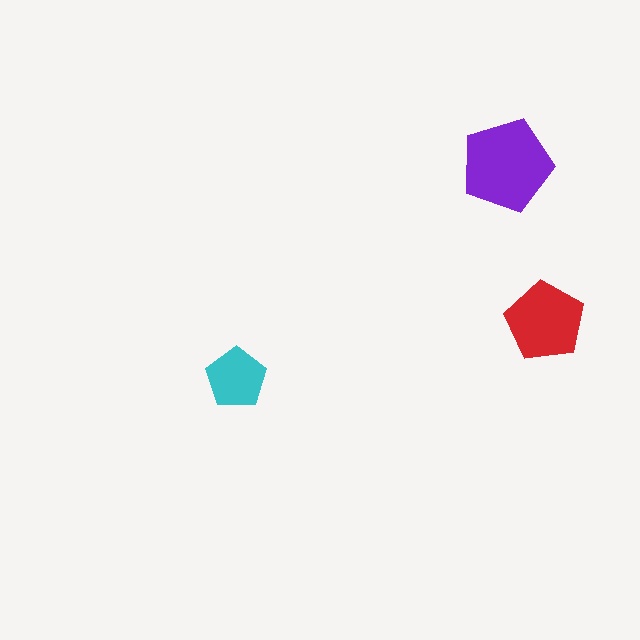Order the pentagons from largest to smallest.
the purple one, the red one, the cyan one.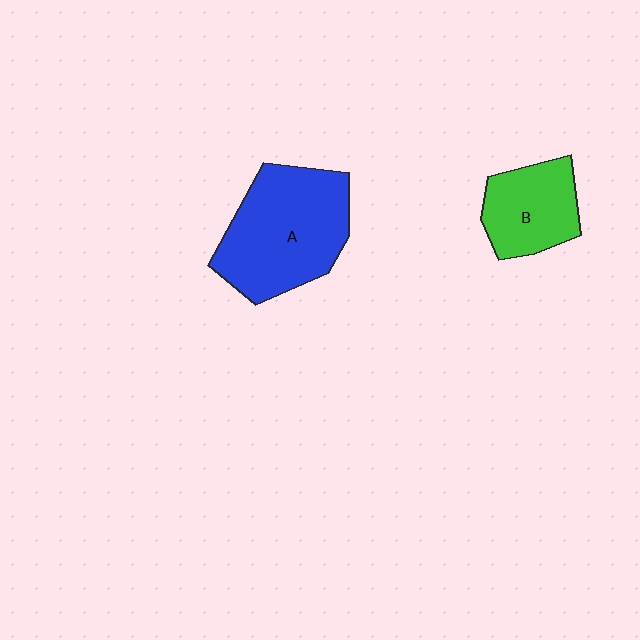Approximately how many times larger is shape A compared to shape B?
Approximately 1.8 times.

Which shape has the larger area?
Shape A (blue).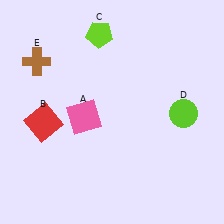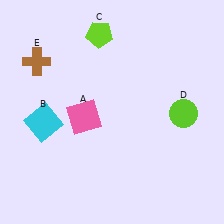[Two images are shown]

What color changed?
The square (B) changed from red in Image 1 to cyan in Image 2.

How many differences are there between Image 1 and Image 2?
There is 1 difference between the two images.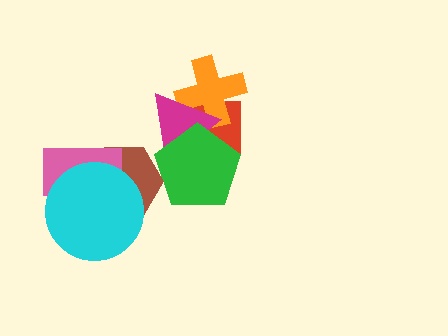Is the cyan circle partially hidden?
No, no other shape covers it.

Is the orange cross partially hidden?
Yes, it is partially covered by another shape.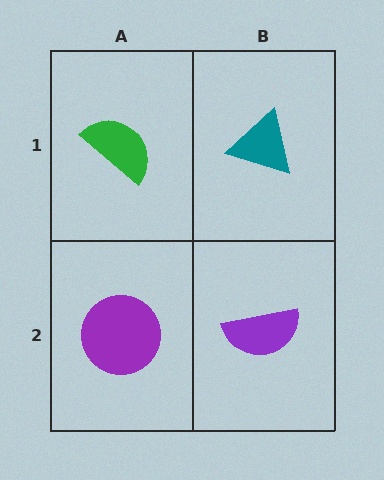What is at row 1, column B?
A teal triangle.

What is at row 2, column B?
A purple semicircle.